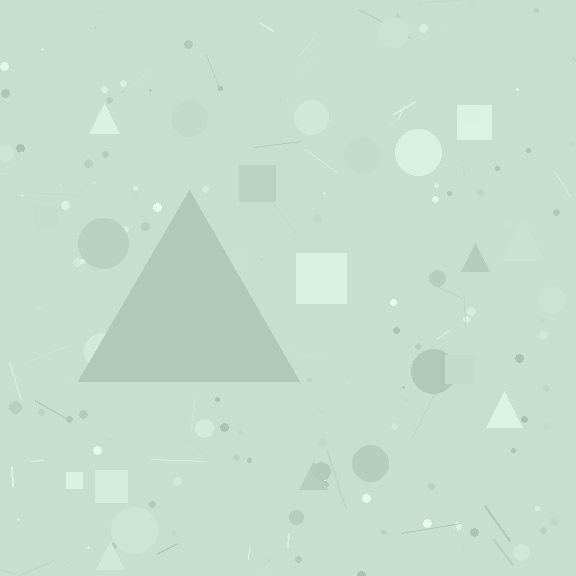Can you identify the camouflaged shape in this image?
The camouflaged shape is a triangle.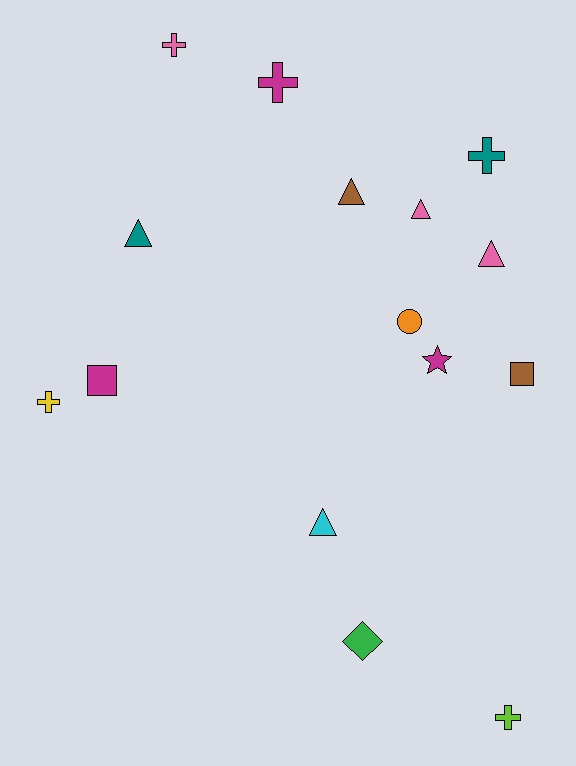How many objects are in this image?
There are 15 objects.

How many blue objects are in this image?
There are no blue objects.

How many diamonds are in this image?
There is 1 diamond.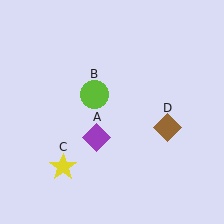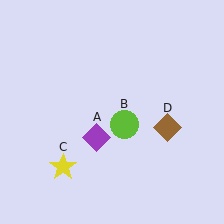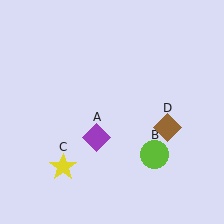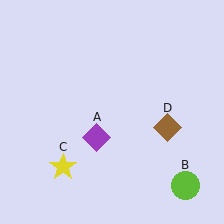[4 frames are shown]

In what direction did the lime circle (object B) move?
The lime circle (object B) moved down and to the right.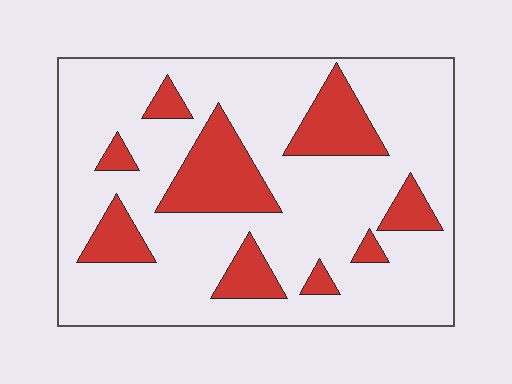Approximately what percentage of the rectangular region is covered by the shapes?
Approximately 20%.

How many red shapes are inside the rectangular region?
9.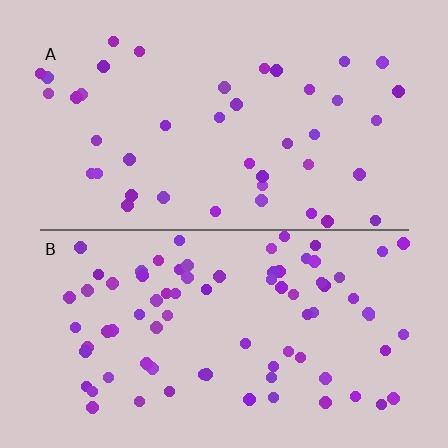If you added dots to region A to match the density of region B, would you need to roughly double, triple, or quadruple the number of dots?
Approximately double.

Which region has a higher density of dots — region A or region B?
B (the bottom).